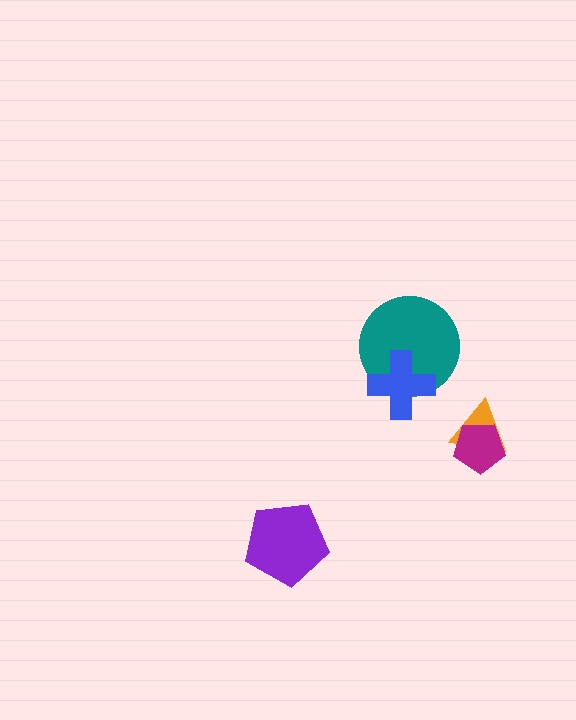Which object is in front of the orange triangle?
The magenta pentagon is in front of the orange triangle.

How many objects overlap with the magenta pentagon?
1 object overlaps with the magenta pentagon.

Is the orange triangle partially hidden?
Yes, it is partially covered by another shape.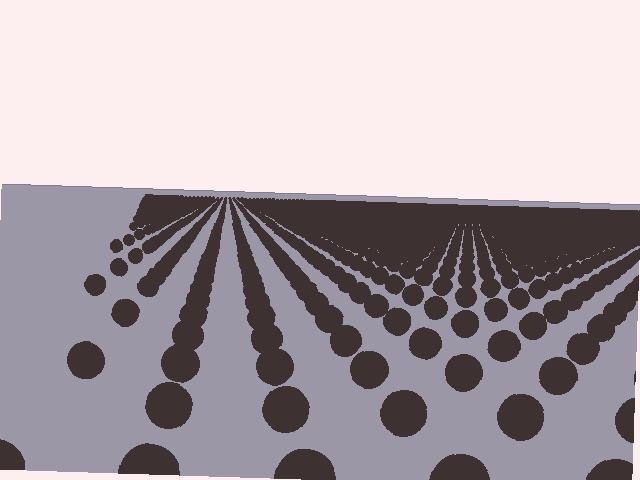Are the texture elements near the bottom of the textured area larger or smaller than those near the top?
Larger. Near the bottom, elements are closer to the viewer and appear at a bigger on-screen size.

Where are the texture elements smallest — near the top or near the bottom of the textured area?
Near the top.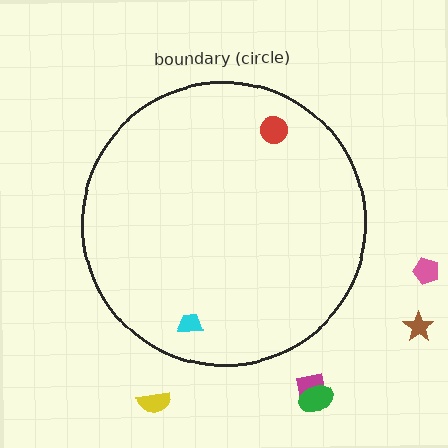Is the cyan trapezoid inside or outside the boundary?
Inside.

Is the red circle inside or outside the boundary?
Inside.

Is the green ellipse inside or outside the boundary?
Outside.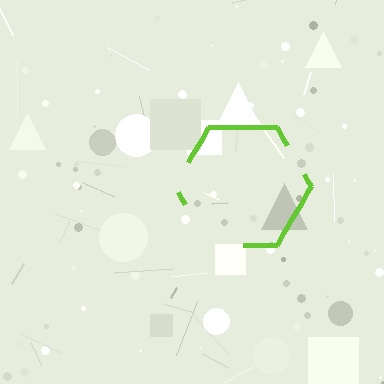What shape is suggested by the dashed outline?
The dashed outline suggests a hexagon.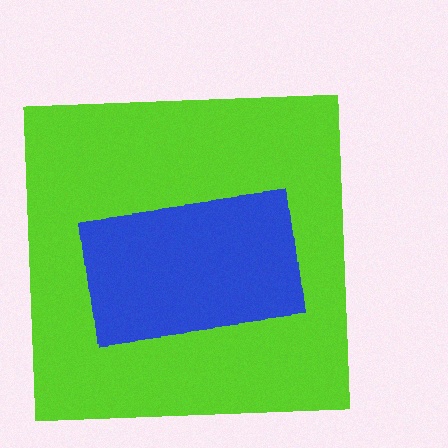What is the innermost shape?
The blue rectangle.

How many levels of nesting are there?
2.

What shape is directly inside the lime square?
The blue rectangle.